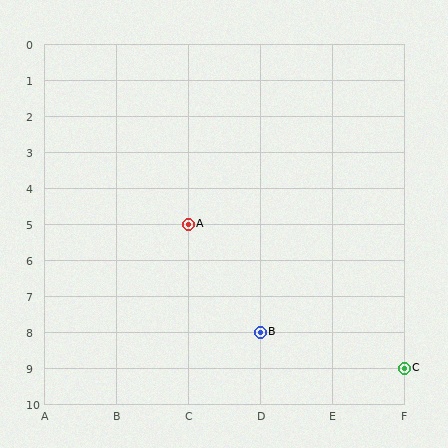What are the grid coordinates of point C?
Point C is at grid coordinates (F, 9).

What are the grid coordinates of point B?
Point B is at grid coordinates (D, 8).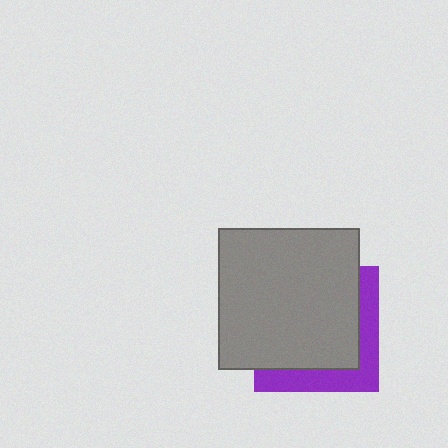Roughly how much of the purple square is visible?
A small part of it is visible (roughly 31%).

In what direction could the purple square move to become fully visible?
The purple square could move toward the lower-right. That would shift it out from behind the gray square entirely.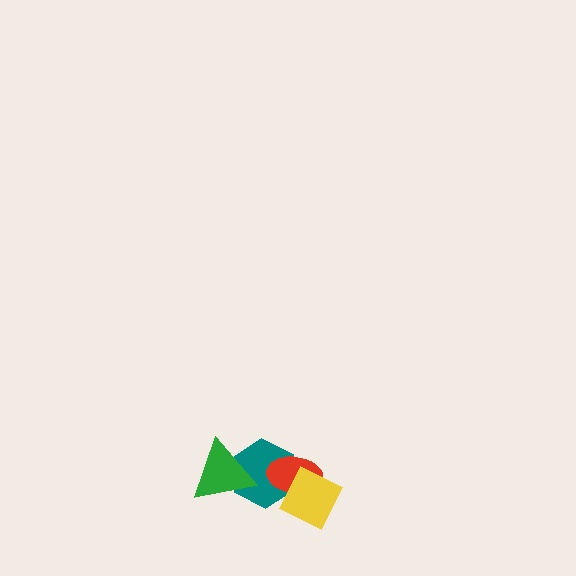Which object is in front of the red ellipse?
The yellow diamond is in front of the red ellipse.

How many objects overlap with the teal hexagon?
3 objects overlap with the teal hexagon.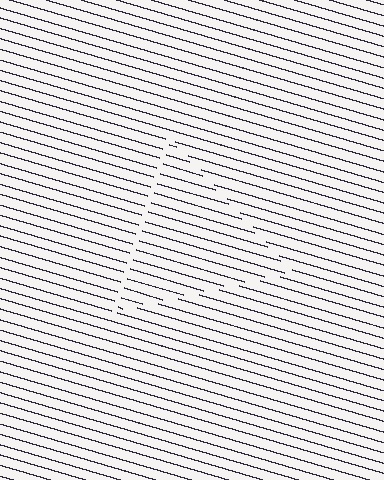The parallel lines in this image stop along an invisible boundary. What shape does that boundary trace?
An illusory triangle. The interior of the shape contains the same grating, shifted by half a period — the contour is defined by the phase discontinuity where line-ends from the inner and outer gratings abut.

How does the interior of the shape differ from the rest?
The interior of the shape contains the same grating, shifted by half a period — the contour is defined by the phase discontinuity where line-ends from the inner and outer gratings abut.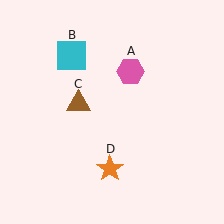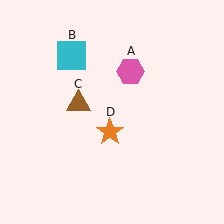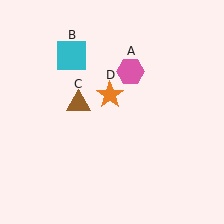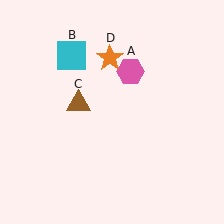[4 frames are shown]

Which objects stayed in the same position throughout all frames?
Pink hexagon (object A) and cyan square (object B) and brown triangle (object C) remained stationary.